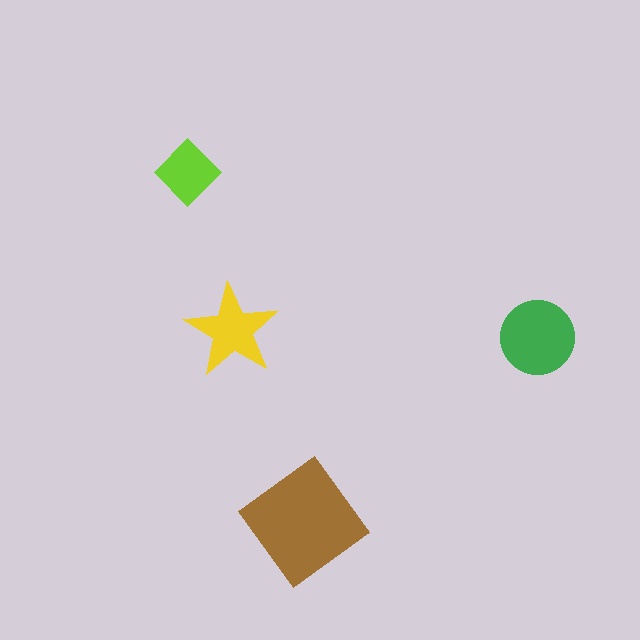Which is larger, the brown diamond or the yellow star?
The brown diamond.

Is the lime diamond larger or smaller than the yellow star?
Smaller.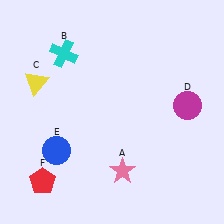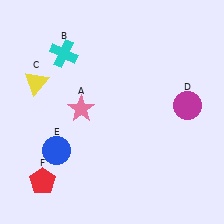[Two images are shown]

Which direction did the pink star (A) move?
The pink star (A) moved up.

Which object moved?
The pink star (A) moved up.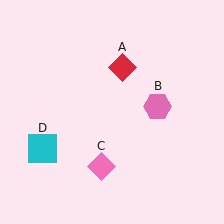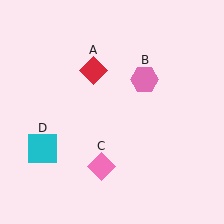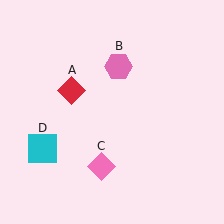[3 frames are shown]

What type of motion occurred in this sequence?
The red diamond (object A), pink hexagon (object B) rotated counterclockwise around the center of the scene.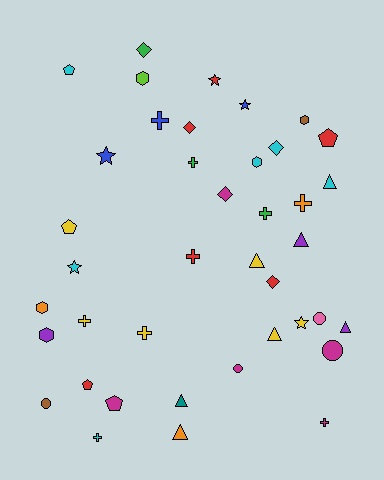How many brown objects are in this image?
There are 2 brown objects.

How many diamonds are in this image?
There are 5 diamonds.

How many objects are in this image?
There are 40 objects.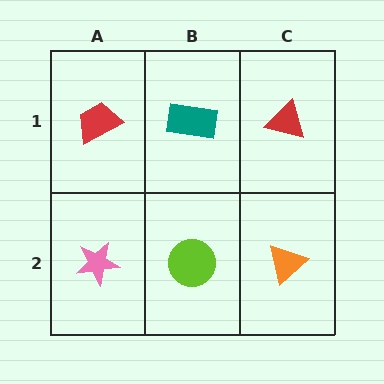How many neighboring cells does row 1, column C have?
2.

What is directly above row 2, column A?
A red trapezoid.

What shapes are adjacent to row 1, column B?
A lime circle (row 2, column B), a red trapezoid (row 1, column A), a red triangle (row 1, column C).